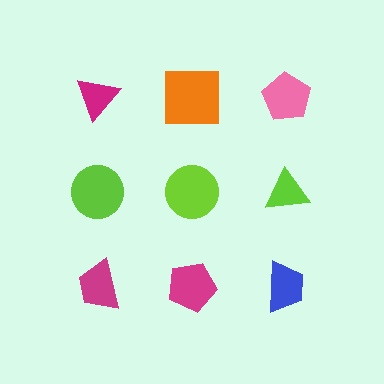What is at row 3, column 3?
A blue trapezoid.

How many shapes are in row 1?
3 shapes.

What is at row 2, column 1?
A lime circle.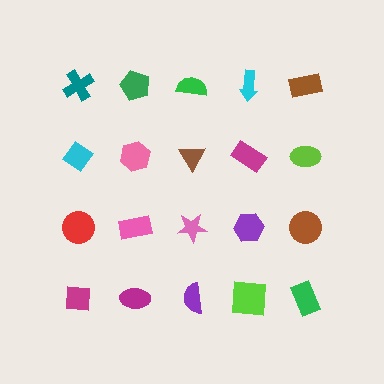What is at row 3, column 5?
A brown circle.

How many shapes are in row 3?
5 shapes.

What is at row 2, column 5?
A lime ellipse.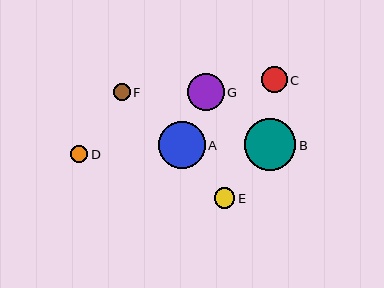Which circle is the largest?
Circle B is the largest with a size of approximately 52 pixels.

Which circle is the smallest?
Circle F is the smallest with a size of approximately 17 pixels.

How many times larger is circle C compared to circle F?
Circle C is approximately 1.5 times the size of circle F.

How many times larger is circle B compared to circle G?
Circle B is approximately 1.4 times the size of circle G.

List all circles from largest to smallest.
From largest to smallest: B, A, G, C, E, D, F.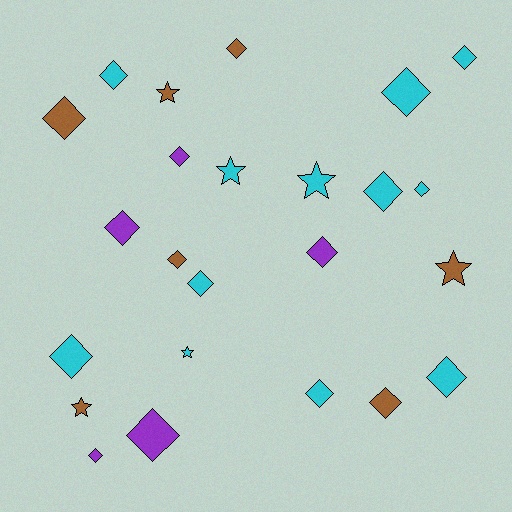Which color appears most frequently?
Cyan, with 12 objects.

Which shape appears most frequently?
Diamond, with 18 objects.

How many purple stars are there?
There are no purple stars.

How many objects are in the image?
There are 24 objects.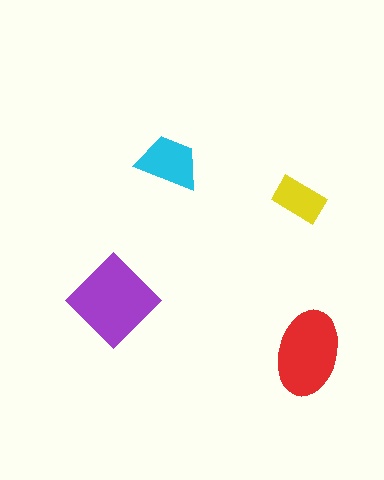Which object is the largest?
The purple diamond.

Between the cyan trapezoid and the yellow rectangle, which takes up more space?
The cyan trapezoid.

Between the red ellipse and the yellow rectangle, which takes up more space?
The red ellipse.